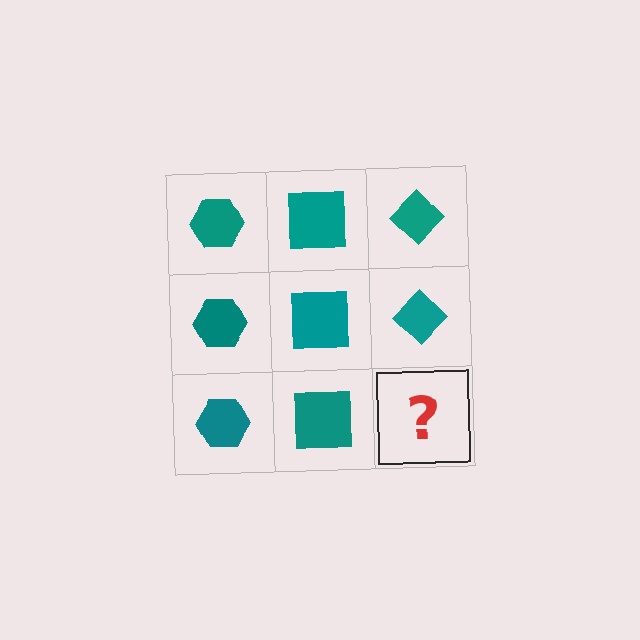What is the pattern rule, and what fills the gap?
The rule is that each column has a consistent shape. The gap should be filled with a teal diamond.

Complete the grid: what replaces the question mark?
The question mark should be replaced with a teal diamond.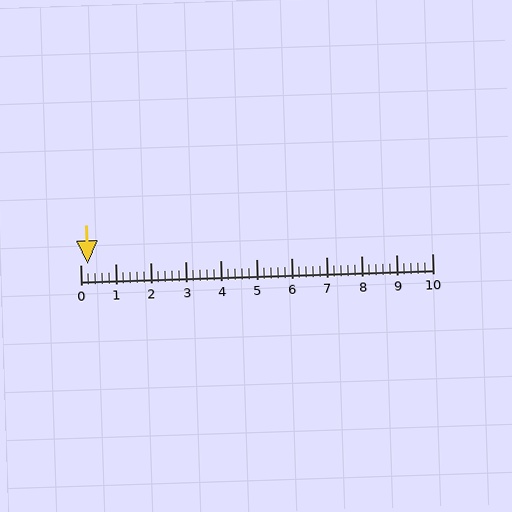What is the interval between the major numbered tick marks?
The major tick marks are spaced 1 units apart.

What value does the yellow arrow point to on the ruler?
The yellow arrow points to approximately 0.2.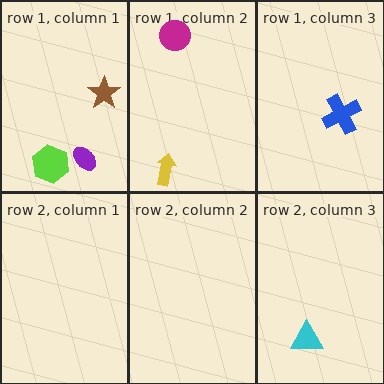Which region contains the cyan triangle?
The row 2, column 3 region.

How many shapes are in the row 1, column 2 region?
2.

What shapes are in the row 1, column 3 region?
The blue cross.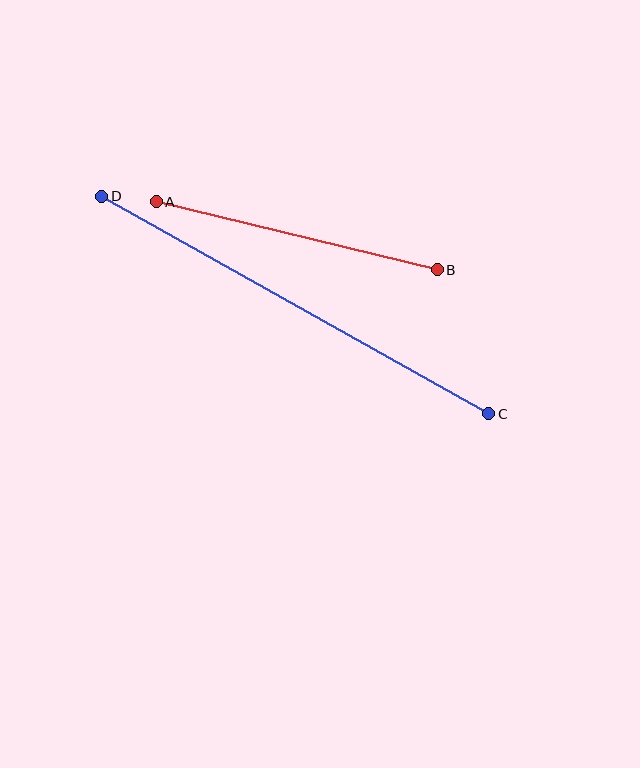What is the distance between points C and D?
The distance is approximately 444 pixels.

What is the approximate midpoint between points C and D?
The midpoint is at approximately (295, 305) pixels.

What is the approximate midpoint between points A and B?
The midpoint is at approximately (297, 236) pixels.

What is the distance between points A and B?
The distance is approximately 289 pixels.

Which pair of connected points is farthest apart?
Points C and D are farthest apart.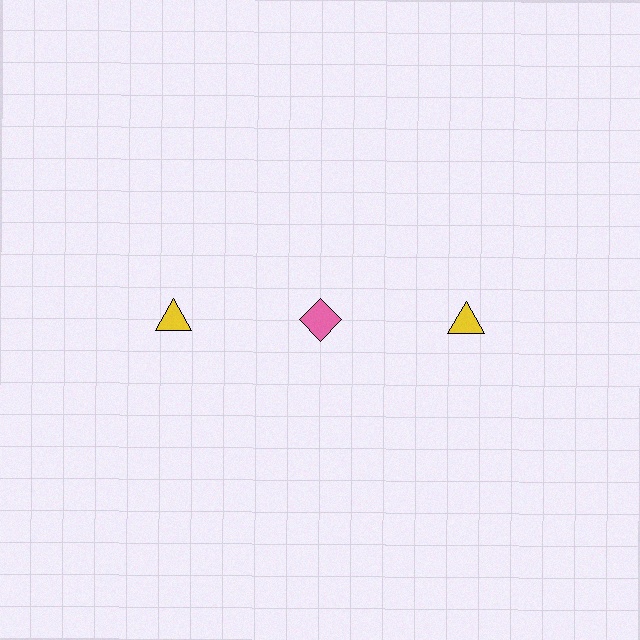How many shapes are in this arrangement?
There are 3 shapes arranged in a grid pattern.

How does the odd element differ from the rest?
It differs in both color (pink instead of yellow) and shape (diamond instead of triangle).